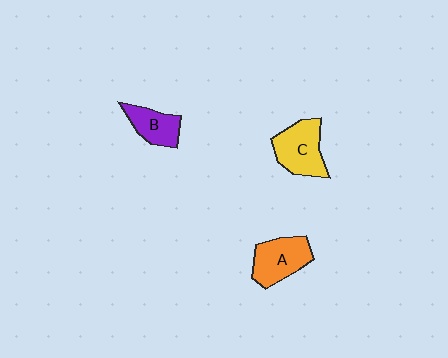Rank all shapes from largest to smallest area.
From largest to smallest: C (yellow), A (orange), B (purple).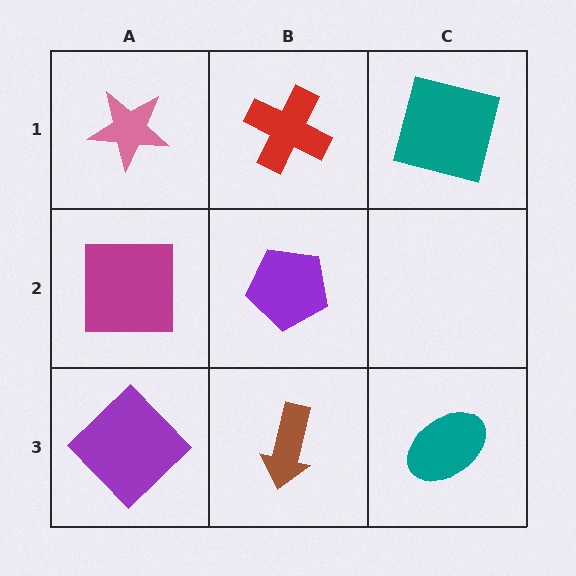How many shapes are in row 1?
3 shapes.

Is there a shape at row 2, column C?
No, that cell is empty.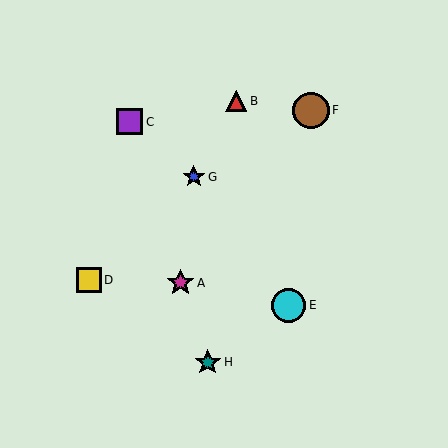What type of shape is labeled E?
Shape E is a cyan circle.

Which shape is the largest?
The brown circle (labeled F) is the largest.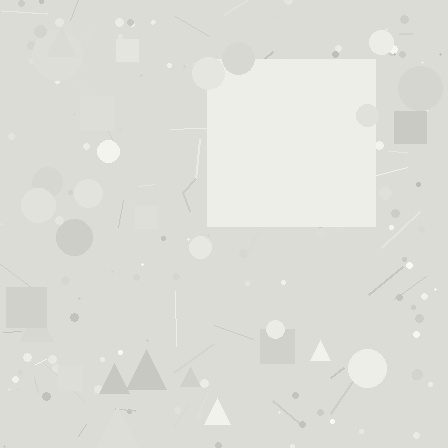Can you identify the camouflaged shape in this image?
The camouflaged shape is a square.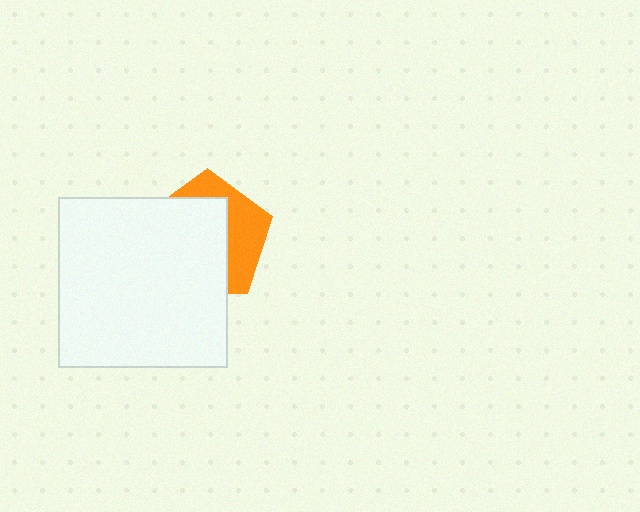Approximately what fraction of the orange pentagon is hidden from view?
Roughly 62% of the orange pentagon is hidden behind the white square.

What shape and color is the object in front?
The object in front is a white square.